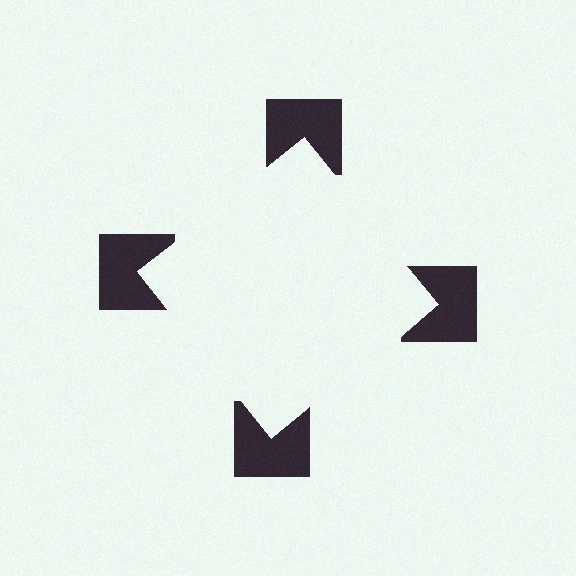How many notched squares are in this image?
There are 4 — one at each vertex of the illusory square.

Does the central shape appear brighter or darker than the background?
It typically appears slightly brighter than the background, even though no actual brightness change is drawn.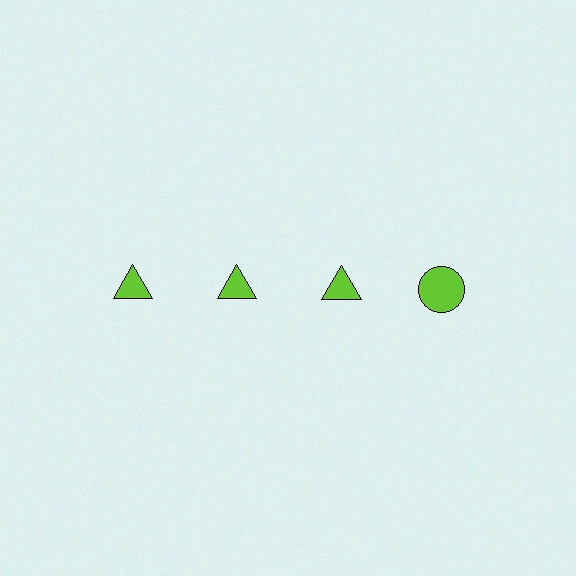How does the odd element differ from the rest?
It has a different shape: circle instead of triangle.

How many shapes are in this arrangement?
There are 4 shapes arranged in a grid pattern.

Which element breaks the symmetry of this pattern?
The lime circle in the top row, second from right column breaks the symmetry. All other shapes are lime triangles.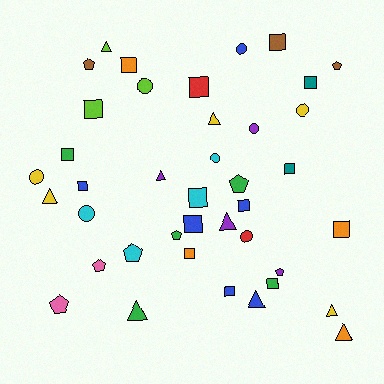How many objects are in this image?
There are 40 objects.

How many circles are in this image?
There are 8 circles.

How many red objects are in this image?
There are 2 red objects.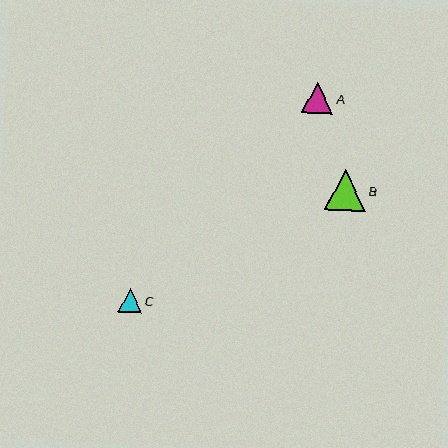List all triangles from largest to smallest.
From largest to smallest: B, A, C.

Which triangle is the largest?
Triangle B is the largest with a size of approximately 41 pixels.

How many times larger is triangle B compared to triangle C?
Triangle B is approximately 1.7 times the size of triangle C.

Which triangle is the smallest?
Triangle C is the smallest with a size of approximately 24 pixels.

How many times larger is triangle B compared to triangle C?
Triangle B is approximately 1.7 times the size of triangle C.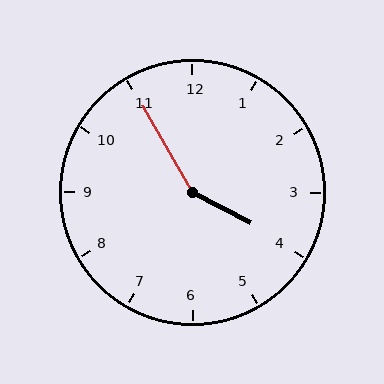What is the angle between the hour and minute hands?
Approximately 148 degrees.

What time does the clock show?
3:55.